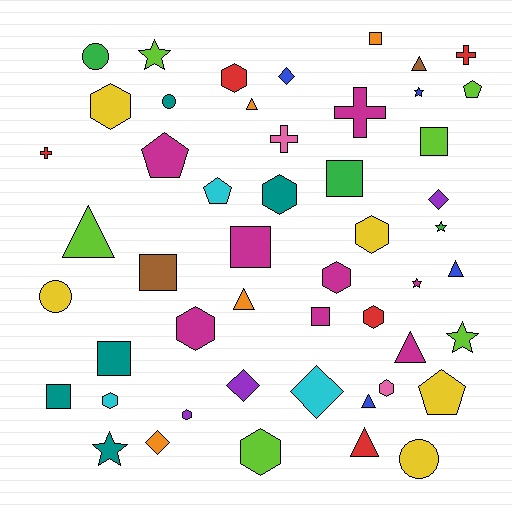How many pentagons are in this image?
There are 4 pentagons.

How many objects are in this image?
There are 50 objects.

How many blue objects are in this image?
There are 4 blue objects.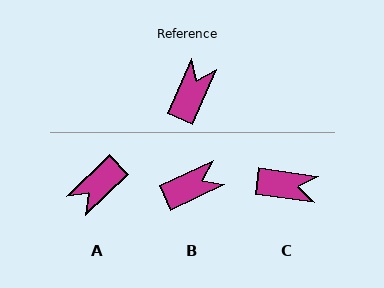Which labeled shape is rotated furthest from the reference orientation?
A, about 158 degrees away.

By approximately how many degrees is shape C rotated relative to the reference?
Approximately 74 degrees clockwise.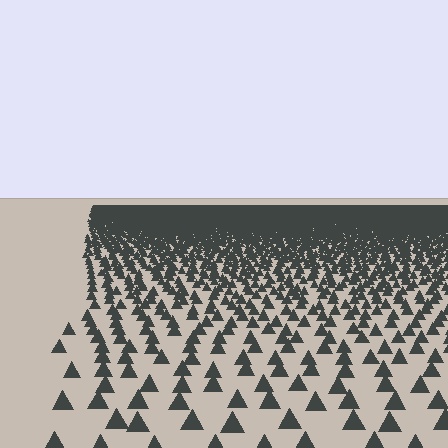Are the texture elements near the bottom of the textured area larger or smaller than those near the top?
Larger. Near the bottom, elements are closer to the viewer and appear at a bigger on-screen size.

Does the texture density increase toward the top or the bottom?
Density increases toward the top.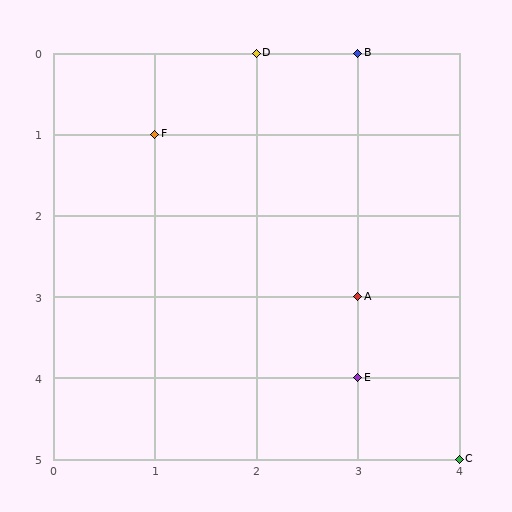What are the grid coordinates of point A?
Point A is at grid coordinates (3, 3).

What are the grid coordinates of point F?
Point F is at grid coordinates (1, 1).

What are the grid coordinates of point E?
Point E is at grid coordinates (3, 4).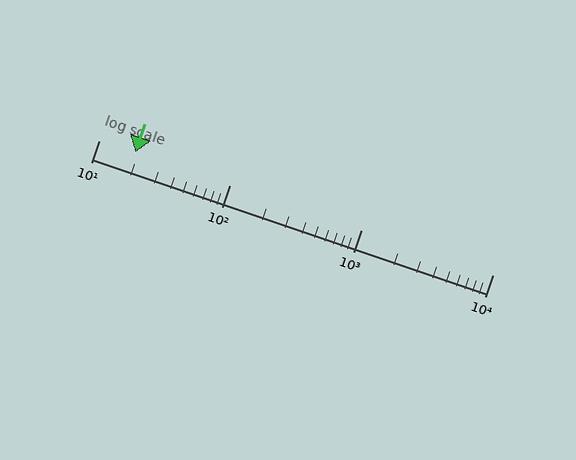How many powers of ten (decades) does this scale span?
The scale spans 3 decades, from 10 to 10000.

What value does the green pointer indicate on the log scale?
The pointer indicates approximately 19.